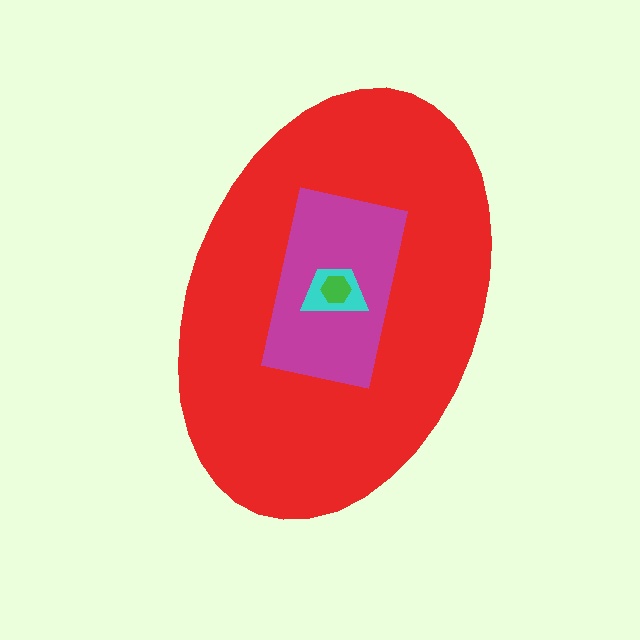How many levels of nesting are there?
4.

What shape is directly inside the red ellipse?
The magenta rectangle.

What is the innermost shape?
The green hexagon.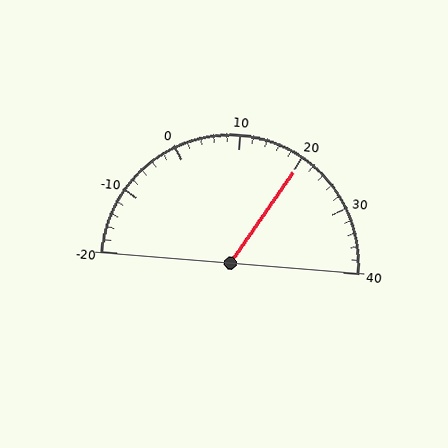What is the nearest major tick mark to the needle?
The nearest major tick mark is 20.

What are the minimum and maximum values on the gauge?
The gauge ranges from -20 to 40.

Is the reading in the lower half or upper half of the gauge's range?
The reading is in the upper half of the range (-20 to 40).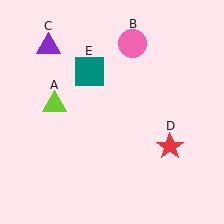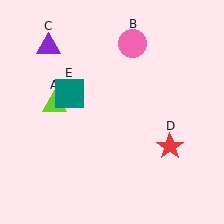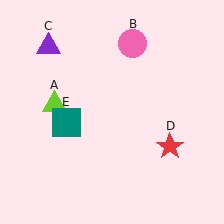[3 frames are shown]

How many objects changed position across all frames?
1 object changed position: teal square (object E).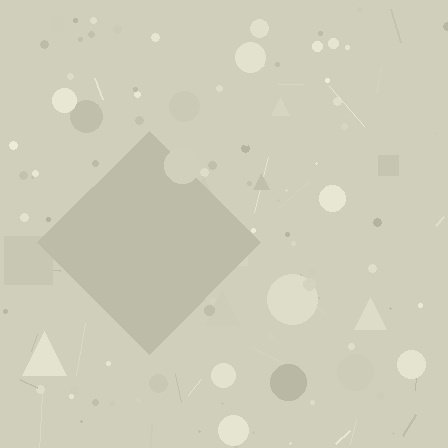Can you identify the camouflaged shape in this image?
The camouflaged shape is a diamond.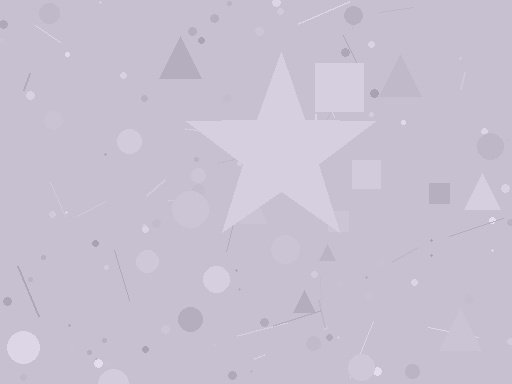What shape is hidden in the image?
A star is hidden in the image.